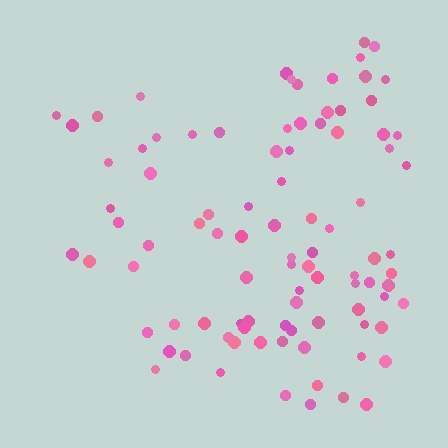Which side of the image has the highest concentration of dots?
The right.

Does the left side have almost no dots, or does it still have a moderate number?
Still a moderate number, just noticeably fewer than the right.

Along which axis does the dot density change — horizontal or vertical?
Horizontal.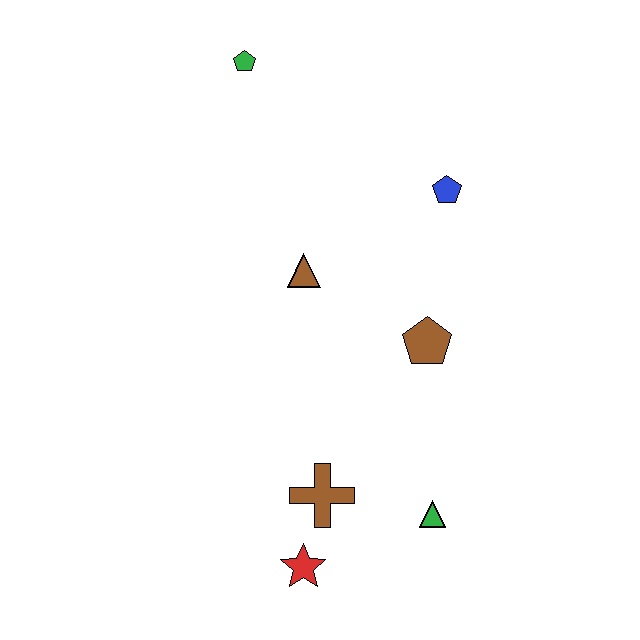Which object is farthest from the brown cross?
The green pentagon is farthest from the brown cross.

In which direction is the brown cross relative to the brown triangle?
The brown cross is below the brown triangle.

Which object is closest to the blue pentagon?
The brown pentagon is closest to the blue pentagon.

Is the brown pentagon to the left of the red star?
No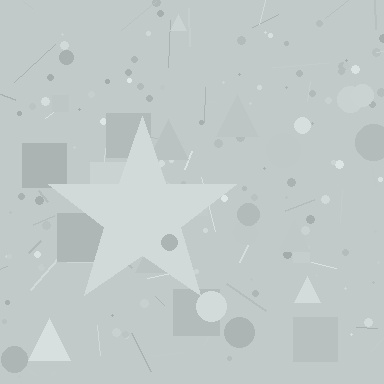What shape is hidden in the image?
A star is hidden in the image.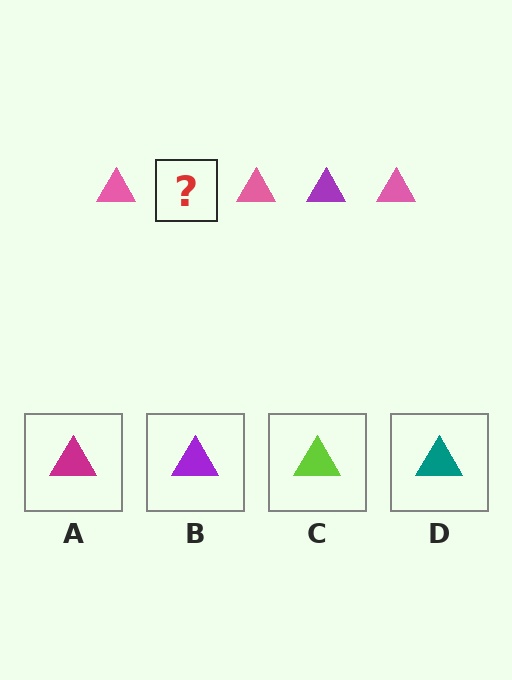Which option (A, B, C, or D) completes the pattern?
B.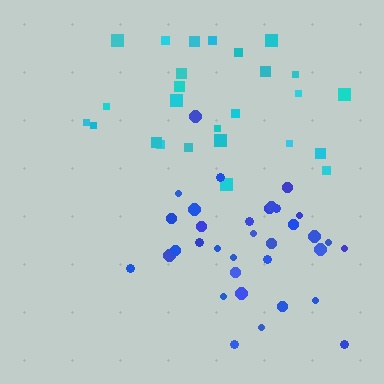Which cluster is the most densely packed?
Blue.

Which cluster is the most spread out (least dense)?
Cyan.